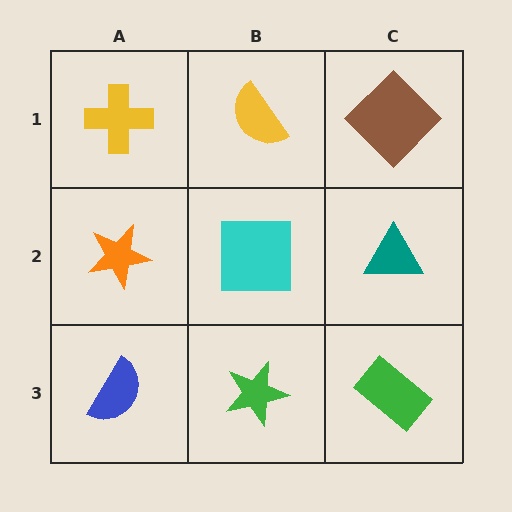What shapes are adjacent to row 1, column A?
An orange star (row 2, column A), a yellow semicircle (row 1, column B).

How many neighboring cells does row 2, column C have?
3.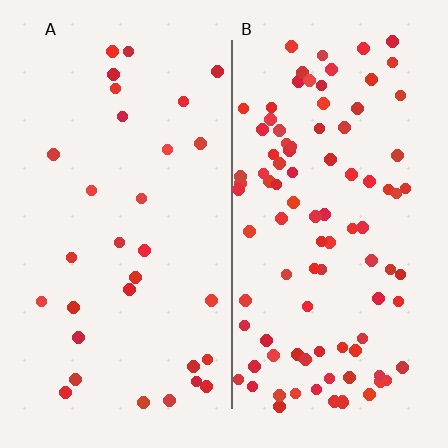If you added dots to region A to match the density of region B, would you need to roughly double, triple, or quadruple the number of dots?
Approximately triple.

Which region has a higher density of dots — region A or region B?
B (the right).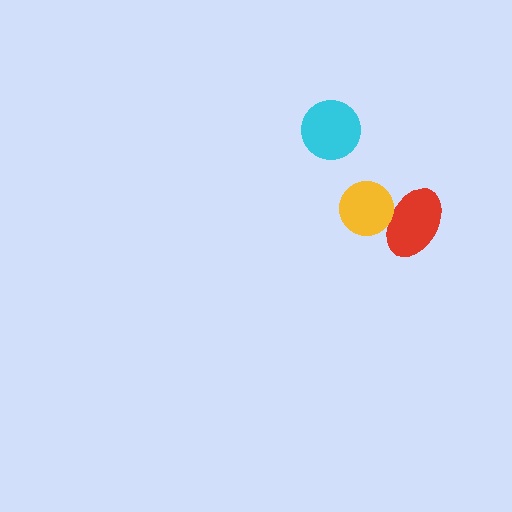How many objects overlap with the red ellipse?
1 object overlaps with the red ellipse.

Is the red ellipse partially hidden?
Yes, it is partially covered by another shape.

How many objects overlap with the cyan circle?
0 objects overlap with the cyan circle.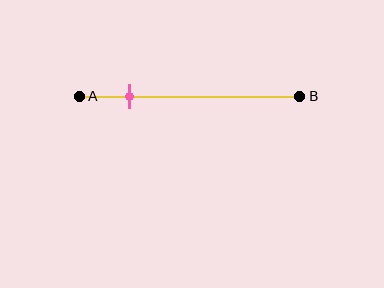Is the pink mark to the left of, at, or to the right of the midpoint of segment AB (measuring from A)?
The pink mark is to the left of the midpoint of segment AB.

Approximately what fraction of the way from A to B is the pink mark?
The pink mark is approximately 25% of the way from A to B.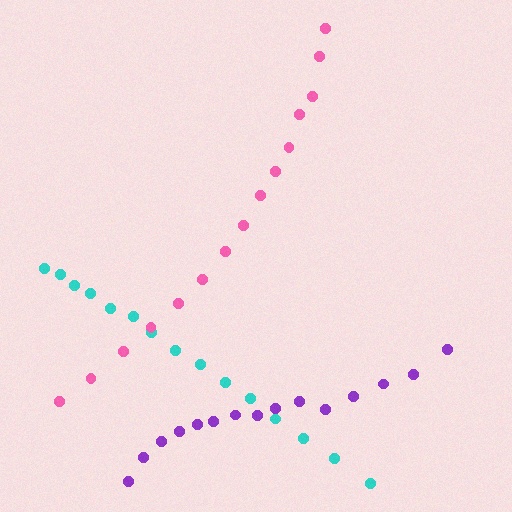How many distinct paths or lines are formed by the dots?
There are 3 distinct paths.